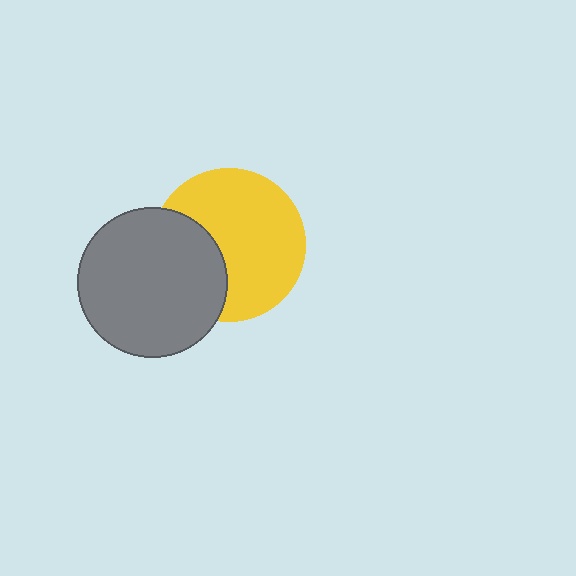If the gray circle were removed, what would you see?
You would see the complete yellow circle.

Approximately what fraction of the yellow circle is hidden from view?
Roughly 32% of the yellow circle is hidden behind the gray circle.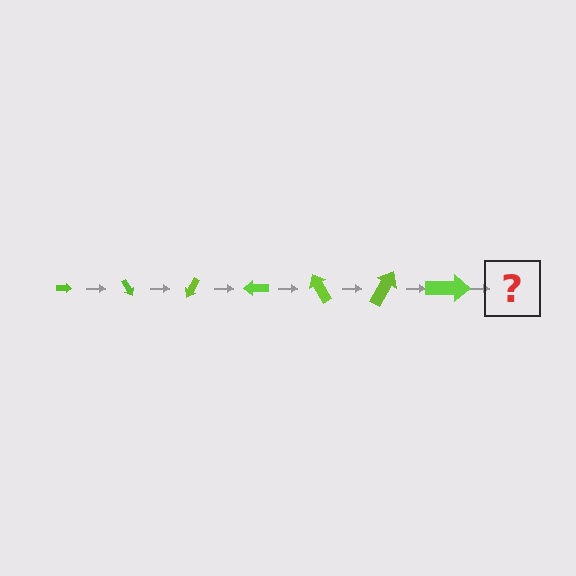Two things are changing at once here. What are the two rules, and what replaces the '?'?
The two rules are that the arrow grows larger each step and it rotates 60 degrees each step. The '?' should be an arrow, larger than the previous one and rotated 420 degrees from the start.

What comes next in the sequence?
The next element should be an arrow, larger than the previous one and rotated 420 degrees from the start.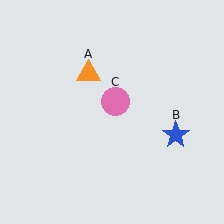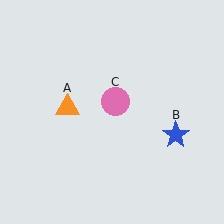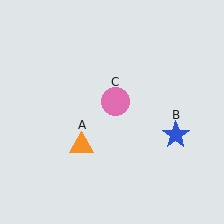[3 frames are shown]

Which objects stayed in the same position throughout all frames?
Blue star (object B) and pink circle (object C) remained stationary.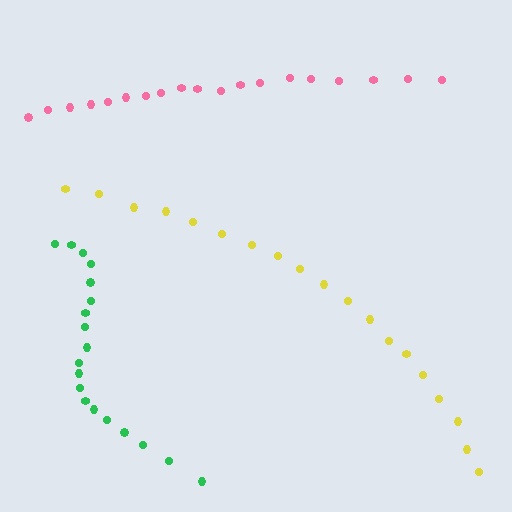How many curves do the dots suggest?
There are 3 distinct paths.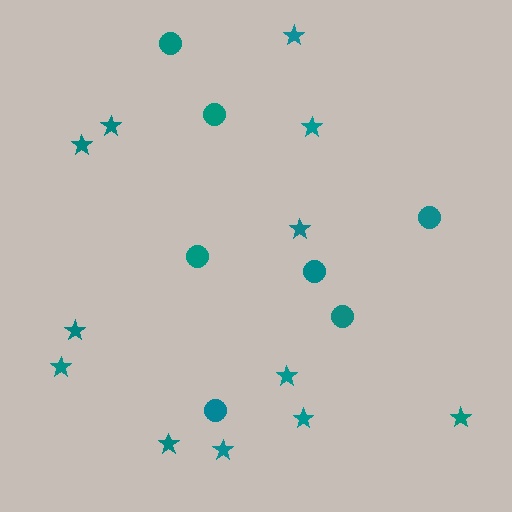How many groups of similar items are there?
There are 2 groups: one group of circles (7) and one group of stars (12).